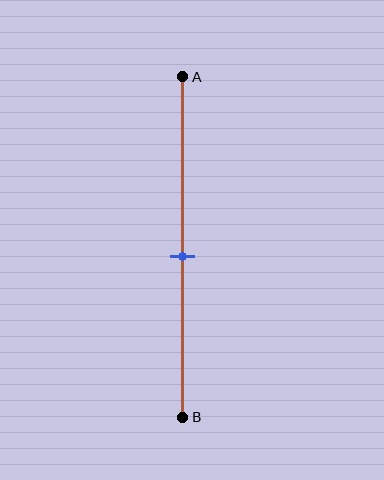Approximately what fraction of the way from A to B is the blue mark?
The blue mark is approximately 55% of the way from A to B.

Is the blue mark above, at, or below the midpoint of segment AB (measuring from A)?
The blue mark is approximately at the midpoint of segment AB.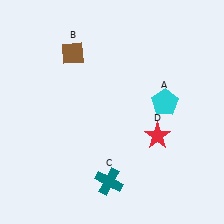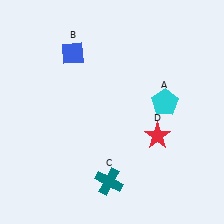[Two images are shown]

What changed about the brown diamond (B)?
In Image 1, B is brown. In Image 2, it changed to blue.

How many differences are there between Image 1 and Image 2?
There is 1 difference between the two images.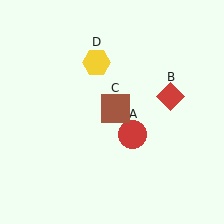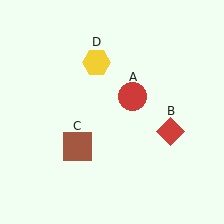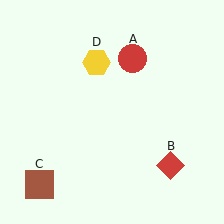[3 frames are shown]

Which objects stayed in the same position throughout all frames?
Yellow hexagon (object D) remained stationary.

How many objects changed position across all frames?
3 objects changed position: red circle (object A), red diamond (object B), brown square (object C).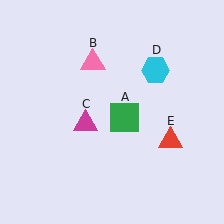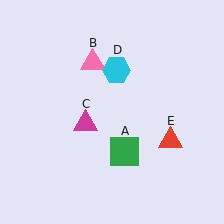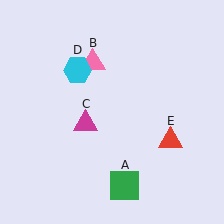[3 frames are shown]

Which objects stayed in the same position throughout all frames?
Pink triangle (object B) and magenta triangle (object C) and red triangle (object E) remained stationary.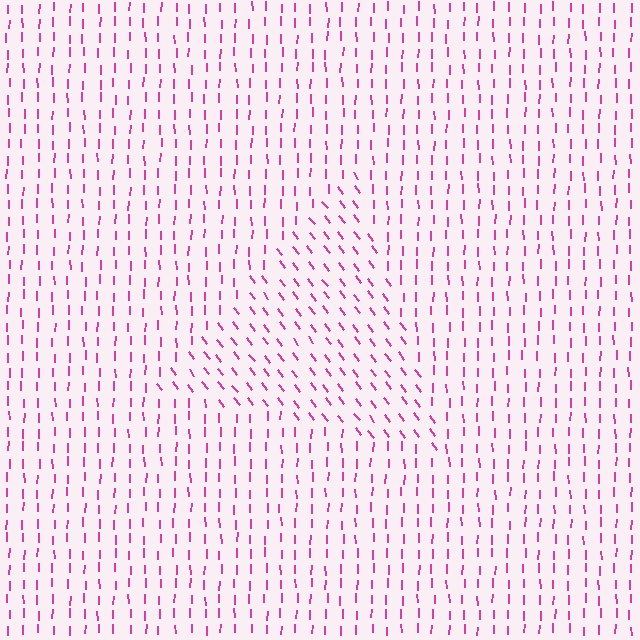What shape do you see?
I see a triangle.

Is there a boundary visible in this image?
Yes, there is a texture boundary formed by a change in line orientation.